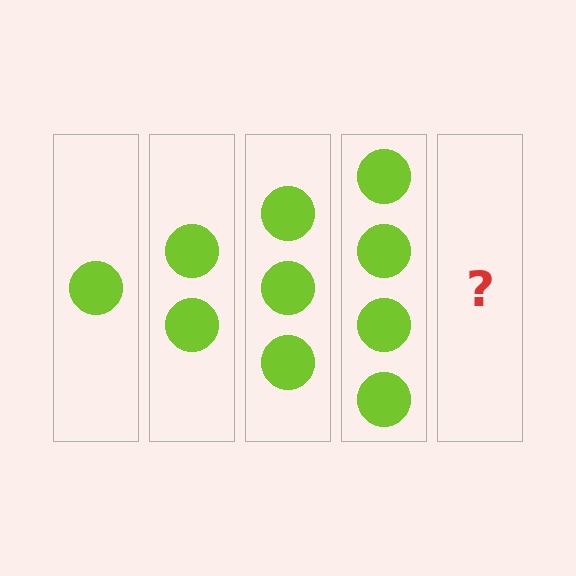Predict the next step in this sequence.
The next step is 5 circles.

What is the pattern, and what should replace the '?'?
The pattern is that each step adds one more circle. The '?' should be 5 circles.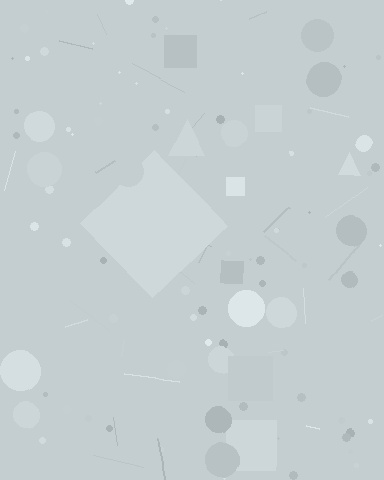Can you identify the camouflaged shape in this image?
The camouflaged shape is a diamond.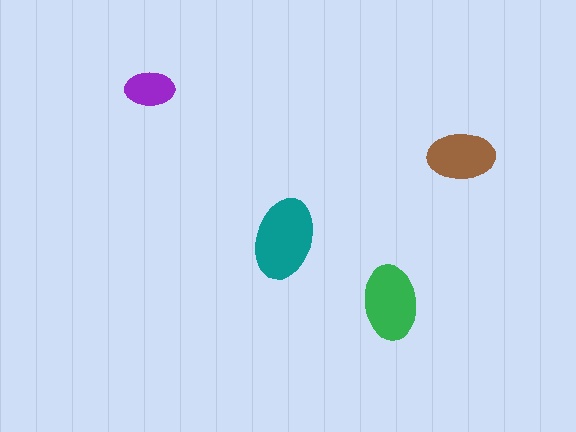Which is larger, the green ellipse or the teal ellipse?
The teal one.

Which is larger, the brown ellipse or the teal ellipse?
The teal one.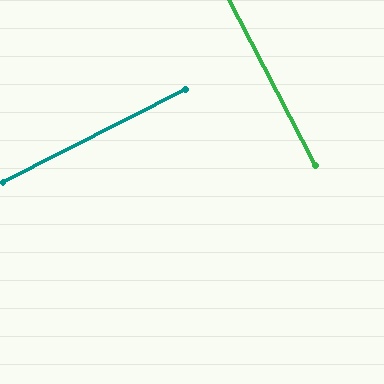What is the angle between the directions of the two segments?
Approximately 90 degrees.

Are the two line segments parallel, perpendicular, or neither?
Perpendicular — they meet at approximately 90°.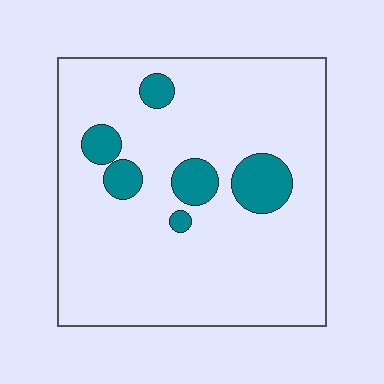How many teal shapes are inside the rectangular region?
6.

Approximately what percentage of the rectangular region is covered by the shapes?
Approximately 10%.